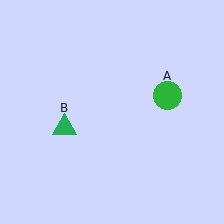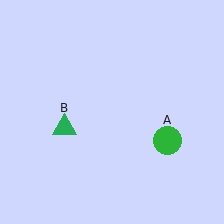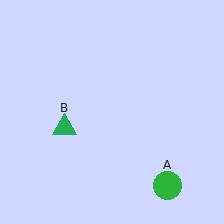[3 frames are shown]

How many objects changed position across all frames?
1 object changed position: green circle (object A).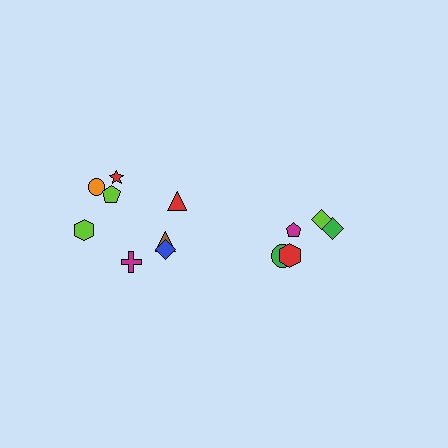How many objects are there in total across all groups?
There are 13 objects.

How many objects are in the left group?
There are 8 objects.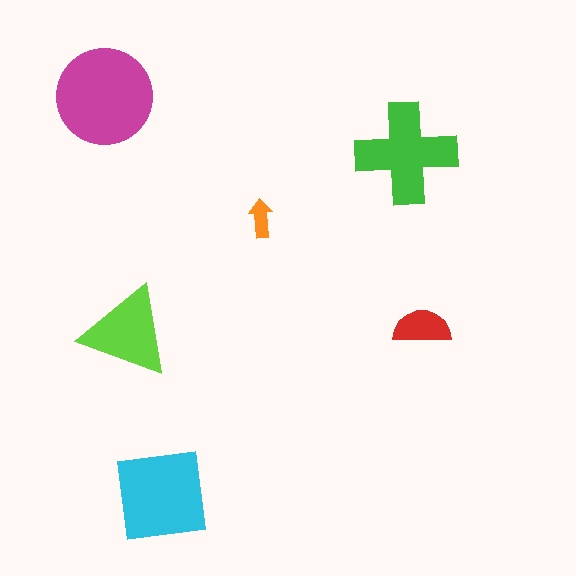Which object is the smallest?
The orange arrow.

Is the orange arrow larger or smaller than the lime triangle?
Smaller.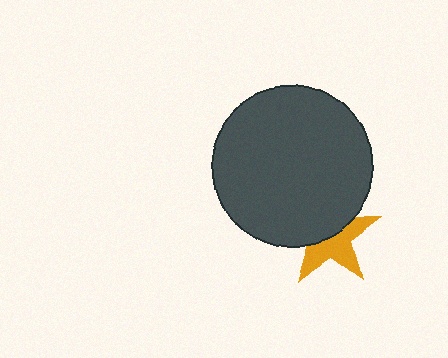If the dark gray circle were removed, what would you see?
You would see the complete orange star.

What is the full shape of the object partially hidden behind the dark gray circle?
The partially hidden object is an orange star.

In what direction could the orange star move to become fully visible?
The orange star could move down. That would shift it out from behind the dark gray circle entirely.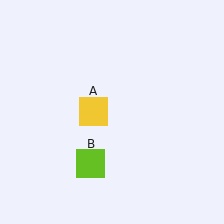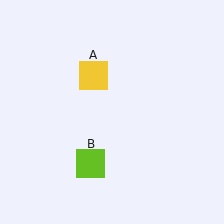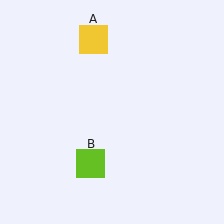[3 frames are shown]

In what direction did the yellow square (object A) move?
The yellow square (object A) moved up.